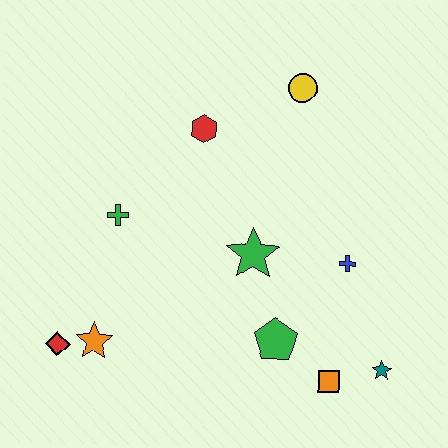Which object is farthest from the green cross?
The teal star is farthest from the green cross.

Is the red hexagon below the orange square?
No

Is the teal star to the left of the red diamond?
No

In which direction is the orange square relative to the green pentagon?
The orange square is to the right of the green pentagon.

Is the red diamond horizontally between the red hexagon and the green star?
No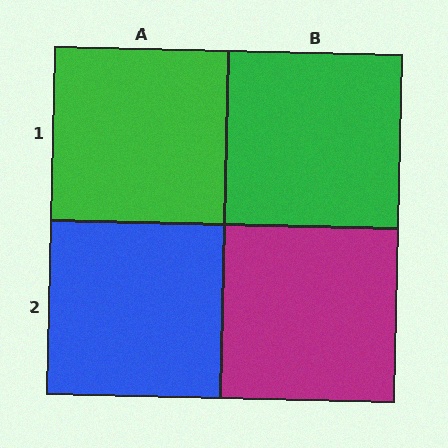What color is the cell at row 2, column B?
Magenta.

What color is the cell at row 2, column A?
Blue.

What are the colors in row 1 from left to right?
Green, green.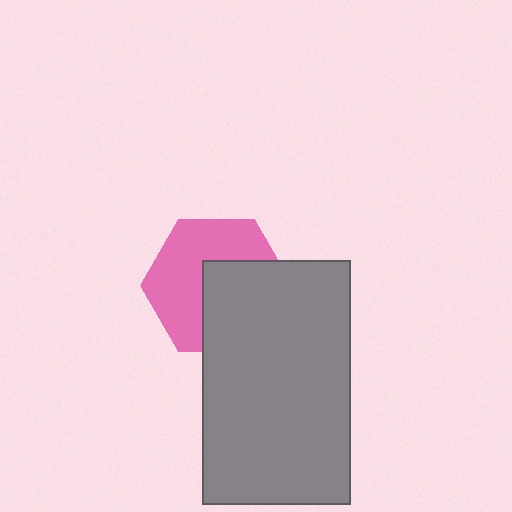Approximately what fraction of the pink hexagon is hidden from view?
Roughly 46% of the pink hexagon is hidden behind the gray rectangle.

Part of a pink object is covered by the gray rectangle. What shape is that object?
It is a hexagon.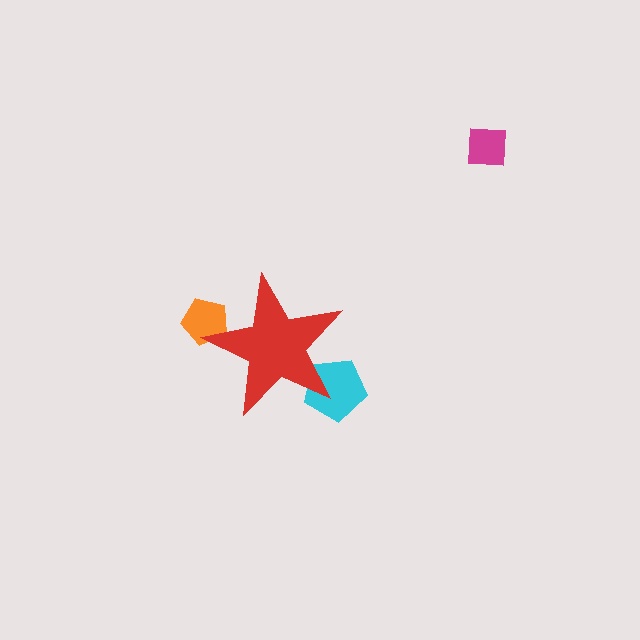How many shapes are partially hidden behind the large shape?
2 shapes are partially hidden.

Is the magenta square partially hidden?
No, the magenta square is fully visible.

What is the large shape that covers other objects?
A red star.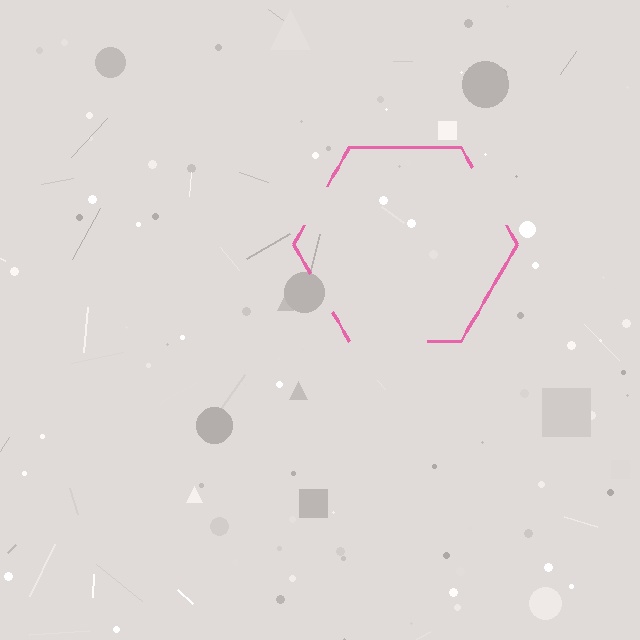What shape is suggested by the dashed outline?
The dashed outline suggests a hexagon.